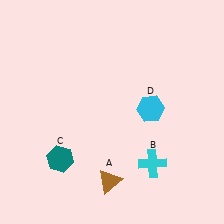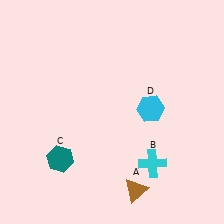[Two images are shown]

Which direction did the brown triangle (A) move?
The brown triangle (A) moved right.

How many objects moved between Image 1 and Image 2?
1 object moved between the two images.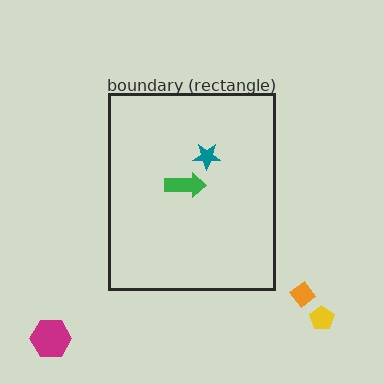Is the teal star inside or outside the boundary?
Inside.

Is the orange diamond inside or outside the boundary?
Outside.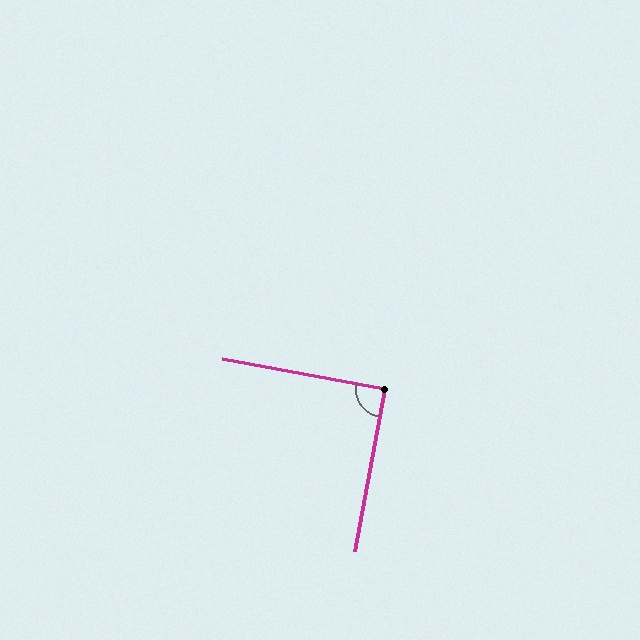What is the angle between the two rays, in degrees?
Approximately 90 degrees.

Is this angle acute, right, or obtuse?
It is approximately a right angle.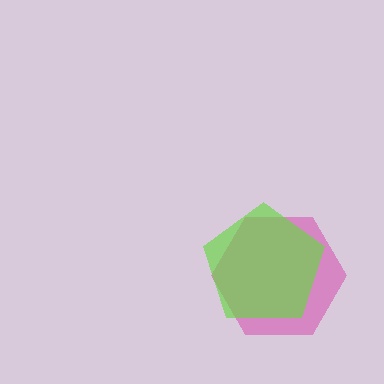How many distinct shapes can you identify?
There are 2 distinct shapes: a magenta hexagon, a lime pentagon.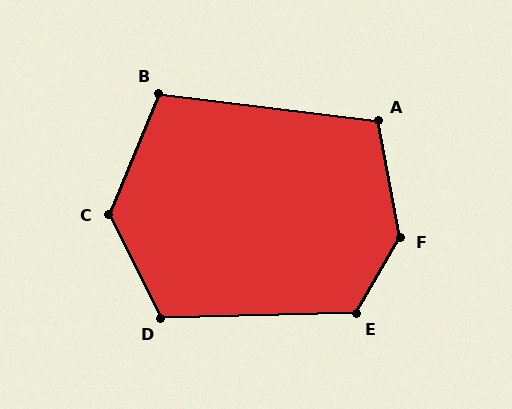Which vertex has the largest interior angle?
F, at approximately 139 degrees.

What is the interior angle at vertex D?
Approximately 116 degrees (obtuse).